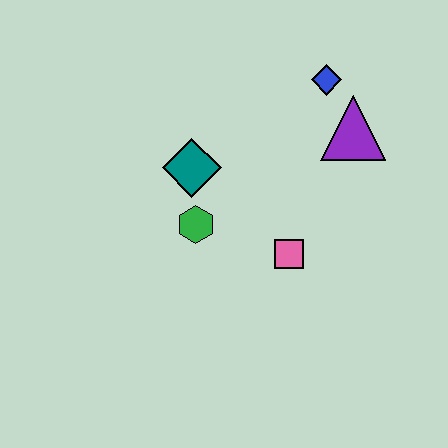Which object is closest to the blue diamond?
The purple triangle is closest to the blue diamond.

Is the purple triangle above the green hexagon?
Yes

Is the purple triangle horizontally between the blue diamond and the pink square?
No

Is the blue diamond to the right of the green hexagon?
Yes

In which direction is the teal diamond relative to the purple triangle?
The teal diamond is to the left of the purple triangle.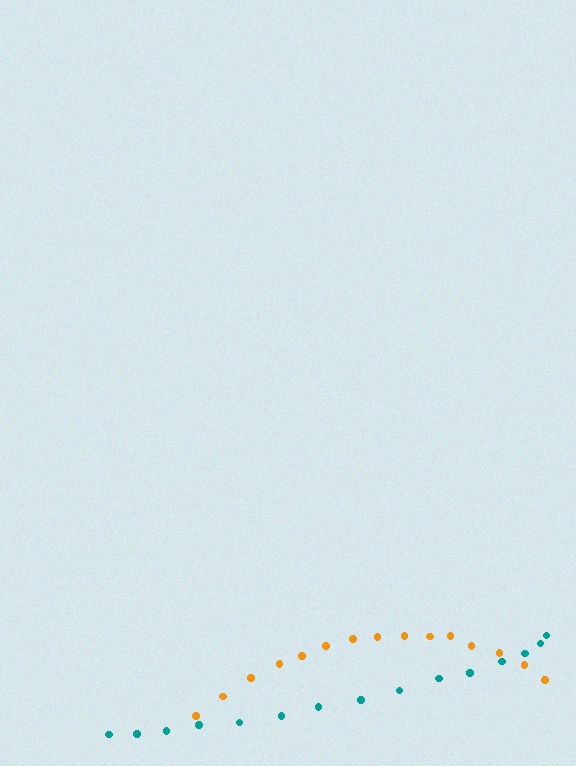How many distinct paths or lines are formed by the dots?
There are 2 distinct paths.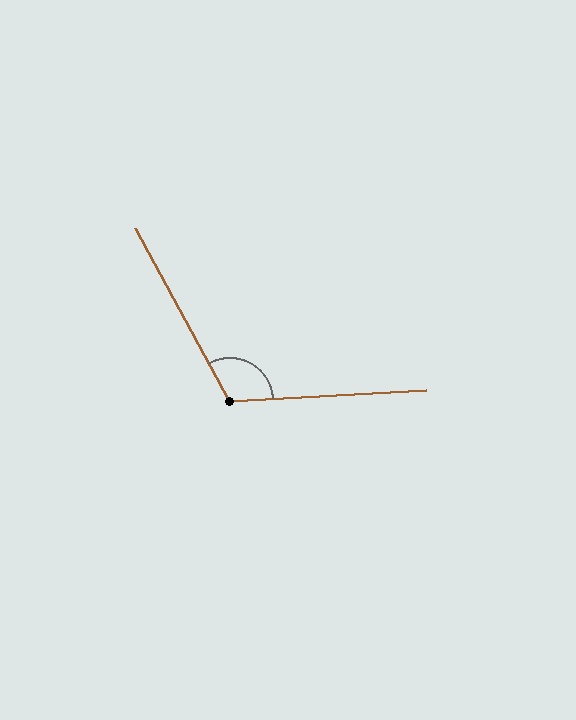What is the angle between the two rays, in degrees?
Approximately 115 degrees.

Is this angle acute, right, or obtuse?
It is obtuse.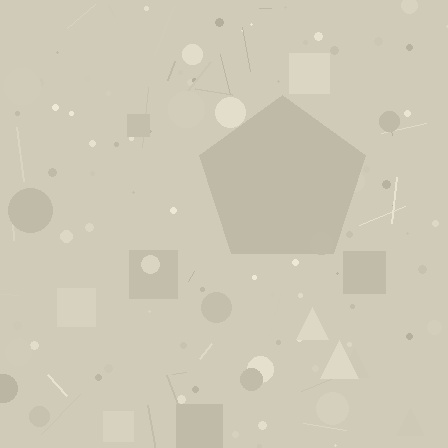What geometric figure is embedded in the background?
A pentagon is embedded in the background.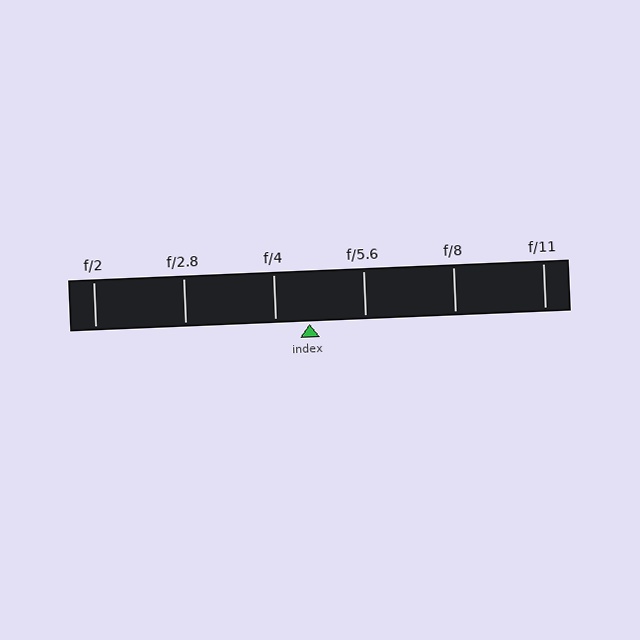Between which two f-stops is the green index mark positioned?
The index mark is between f/4 and f/5.6.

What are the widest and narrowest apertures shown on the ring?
The widest aperture shown is f/2 and the narrowest is f/11.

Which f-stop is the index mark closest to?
The index mark is closest to f/4.